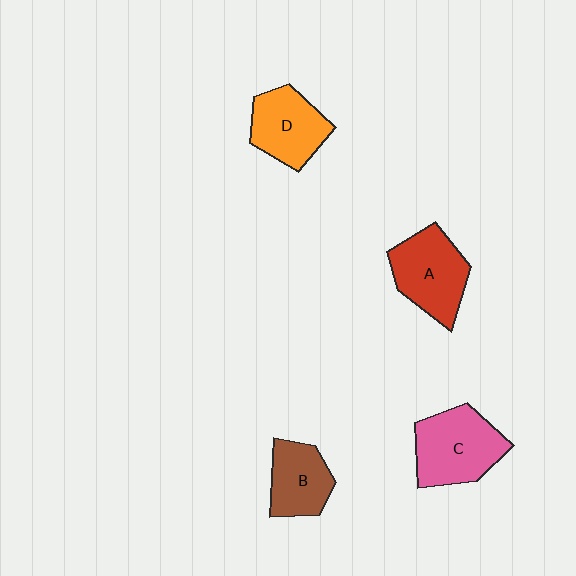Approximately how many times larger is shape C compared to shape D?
Approximately 1.2 times.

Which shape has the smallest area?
Shape B (brown).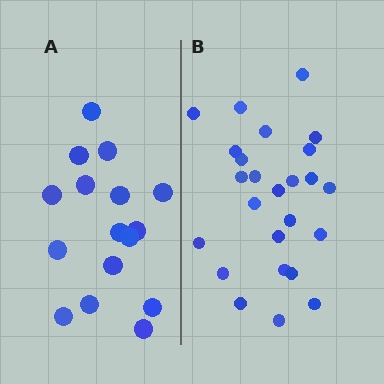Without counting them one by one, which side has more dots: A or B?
Region B (the right region) has more dots.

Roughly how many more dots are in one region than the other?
Region B has roughly 8 or so more dots than region A.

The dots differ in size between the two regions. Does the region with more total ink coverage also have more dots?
No. Region A has more total ink coverage because its dots are larger, but region B actually contains more individual dots. Total area can be misleading — the number of items is what matters here.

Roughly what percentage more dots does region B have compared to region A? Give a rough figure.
About 55% more.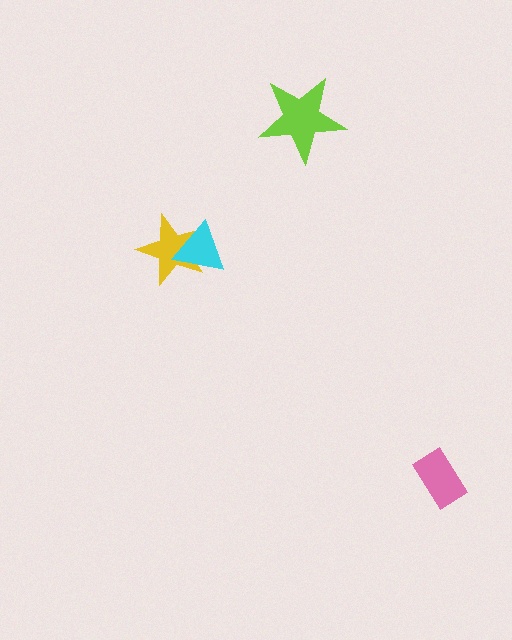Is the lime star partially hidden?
No, no other shape covers it.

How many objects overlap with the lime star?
0 objects overlap with the lime star.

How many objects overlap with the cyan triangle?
1 object overlaps with the cyan triangle.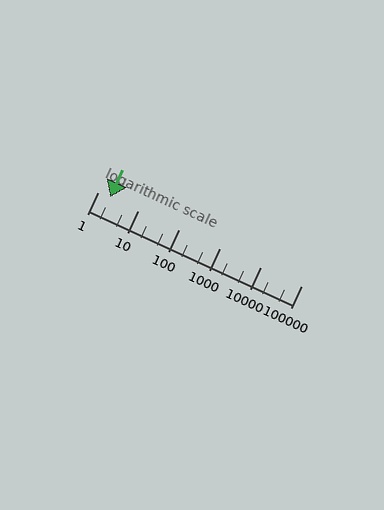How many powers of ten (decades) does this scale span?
The scale spans 5 decades, from 1 to 100000.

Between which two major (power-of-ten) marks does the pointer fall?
The pointer is between 1 and 10.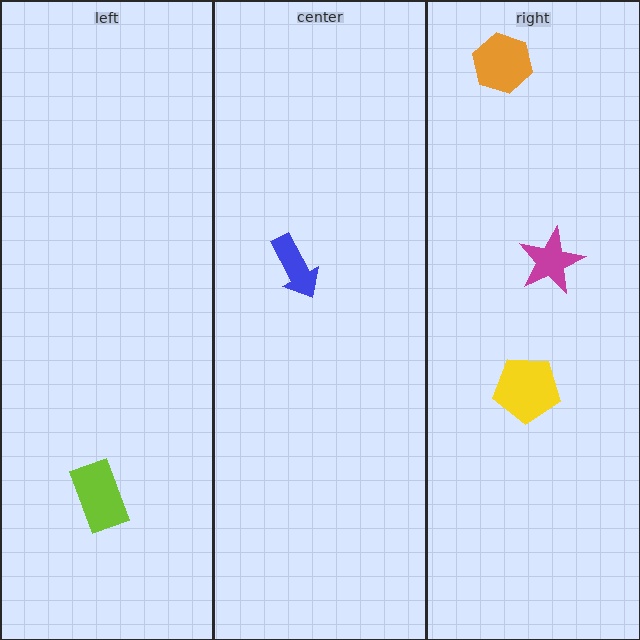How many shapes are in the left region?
1.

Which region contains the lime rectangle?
The left region.